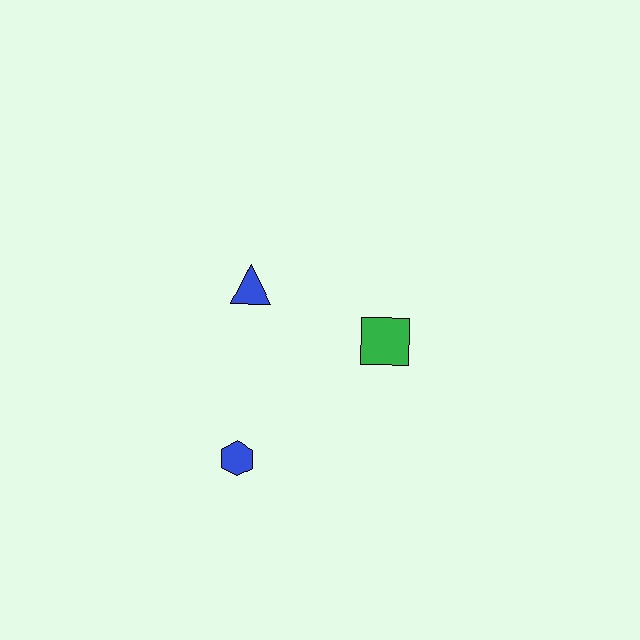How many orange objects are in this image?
There are no orange objects.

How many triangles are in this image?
There is 1 triangle.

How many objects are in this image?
There are 3 objects.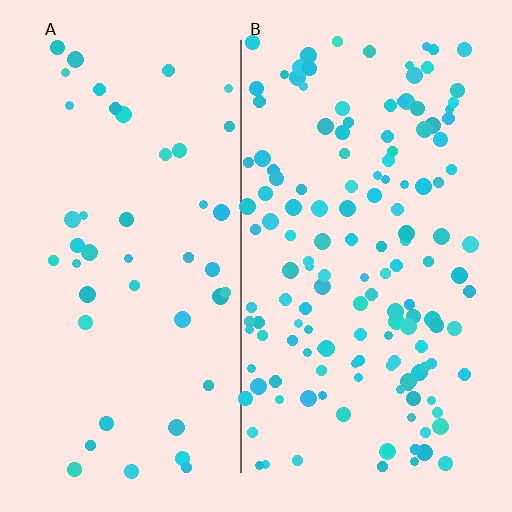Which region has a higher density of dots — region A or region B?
B (the right).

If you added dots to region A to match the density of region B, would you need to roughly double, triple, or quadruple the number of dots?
Approximately triple.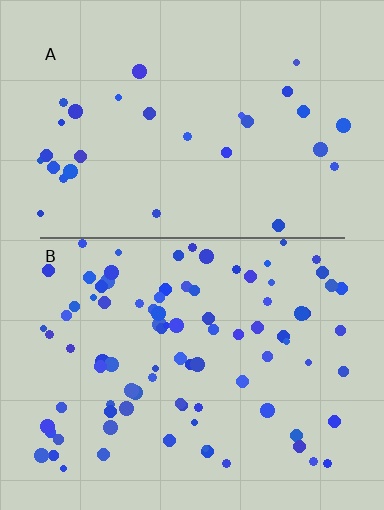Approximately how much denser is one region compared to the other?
Approximately 3.0× — region B over region A.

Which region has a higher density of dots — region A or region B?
B (the bottom).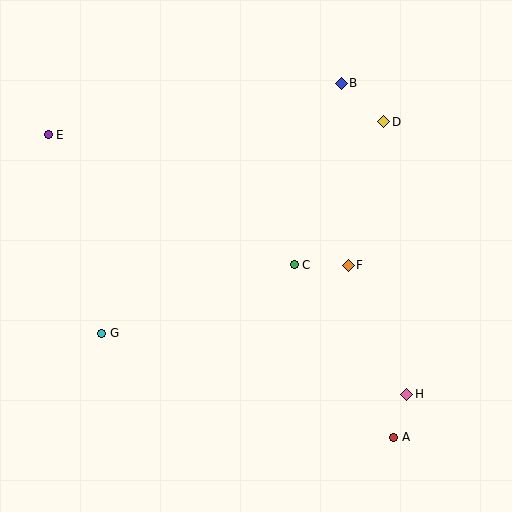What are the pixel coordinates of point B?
Point B is at (341, 83).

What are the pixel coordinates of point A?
Point A is at (394, 437).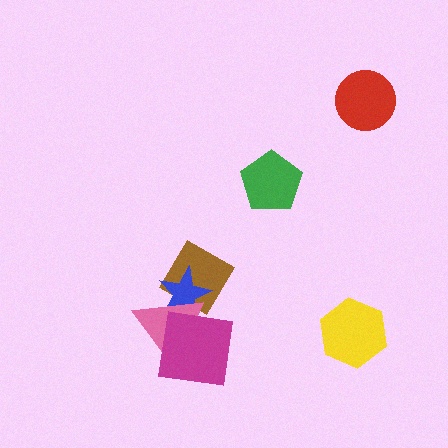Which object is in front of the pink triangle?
The magenta square is in front of the pink triangle.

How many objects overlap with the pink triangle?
3 objects overlap with the pink triangle.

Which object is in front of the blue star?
The pink triangle is in front of the blue star.